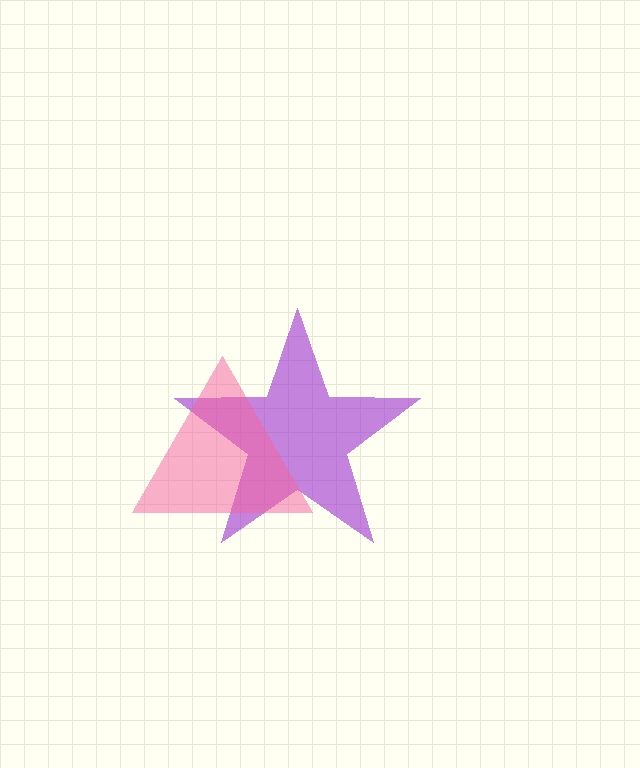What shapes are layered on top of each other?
The layered shapes are: a purple star, a pink triangle.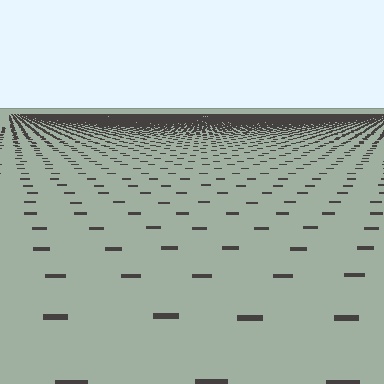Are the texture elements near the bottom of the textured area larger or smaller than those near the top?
Larger. Near the bottom, elements are closer to the viewer and appear at a bigger on-screen size.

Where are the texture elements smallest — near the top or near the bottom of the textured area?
Near the top.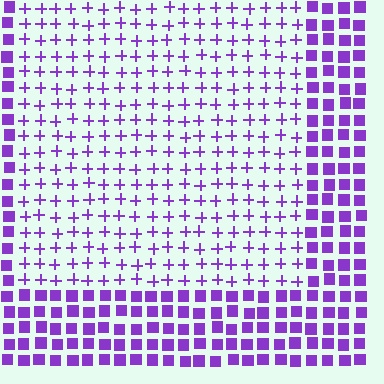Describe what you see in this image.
The image is filled with small purple elements arranged in a uniform grid. A rectangle-shaped region contains plus signs, while the surrounding area contains squares. The boundary is defined purely by the change in element shape.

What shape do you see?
I see a rectangle.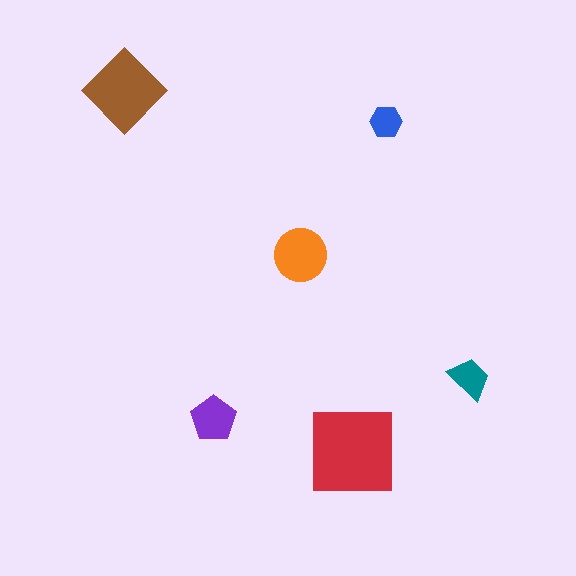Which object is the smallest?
The blue hexagon.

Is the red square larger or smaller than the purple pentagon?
Larger.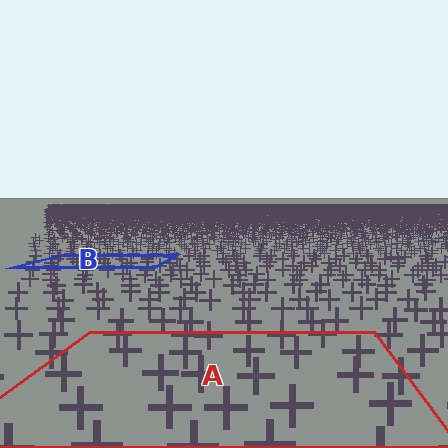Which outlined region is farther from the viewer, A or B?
Region B is farther from the viewer — the texture elements inside it appear smaller and more densely packed.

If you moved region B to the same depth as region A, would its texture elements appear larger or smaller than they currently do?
They would appear larger. At a closer depth, the same texture elements are projected at a bigger on-screen size.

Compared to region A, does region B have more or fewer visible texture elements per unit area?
Region B has more texture elements per unit area — they are packed more densely because it is farther away.